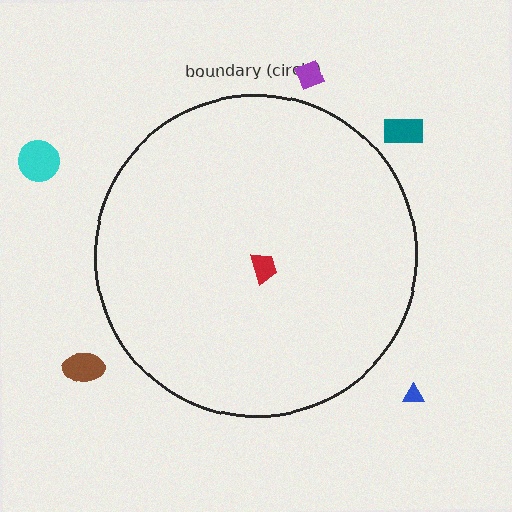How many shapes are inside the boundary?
1 inside, 5 outside.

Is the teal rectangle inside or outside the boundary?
Outside.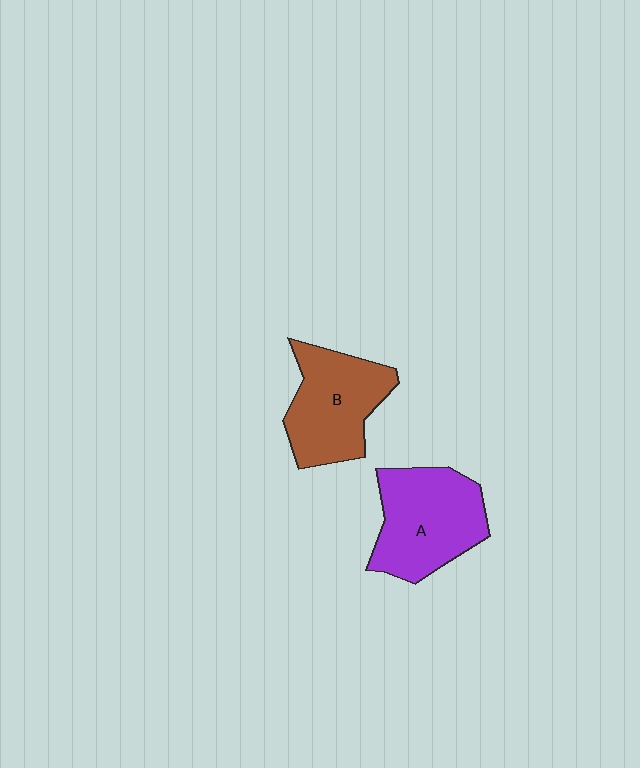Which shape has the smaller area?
Shape B (brown).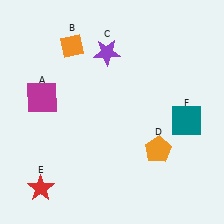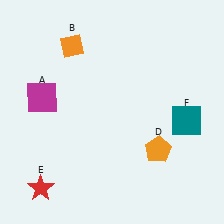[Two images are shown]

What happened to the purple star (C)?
The purple star (C) was removed in Image 2. It was in the top-left area of Image 1.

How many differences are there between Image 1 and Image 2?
There is 1 difference between the two images.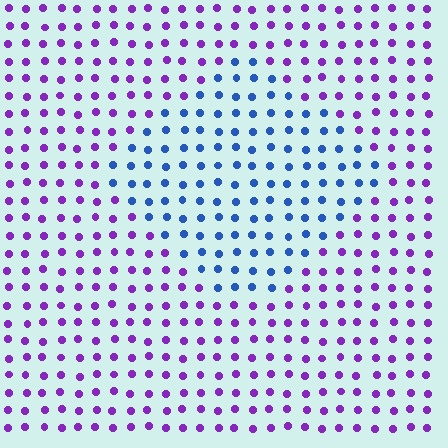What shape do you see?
I see a diamond.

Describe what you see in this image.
The image is filled with small purple elements in a uniform arrangement. A diamond-shaped region is visible where the elements are tinted to a slightly different hue, forming a subtle color boundary.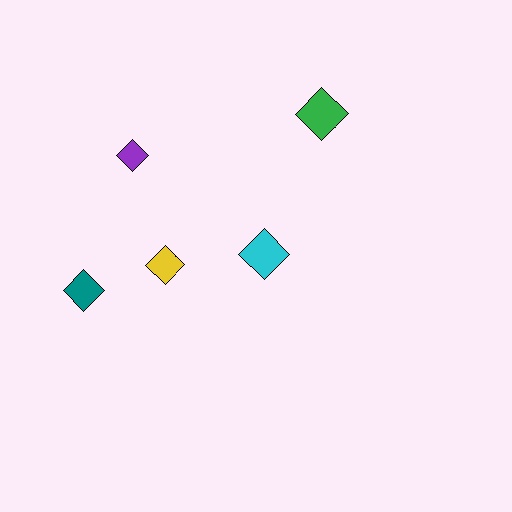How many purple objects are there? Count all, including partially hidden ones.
There is 1 purple object.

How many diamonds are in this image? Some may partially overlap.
There are 5 diamonds.